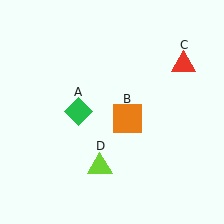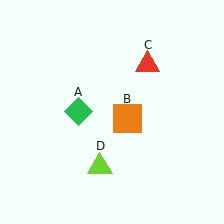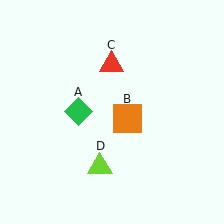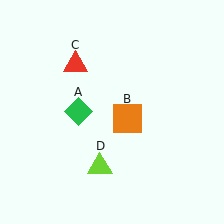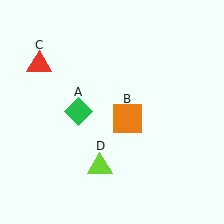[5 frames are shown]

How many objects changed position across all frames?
1 object changed position: red triangle (object C).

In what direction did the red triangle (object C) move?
The red triangle (object C) moved left.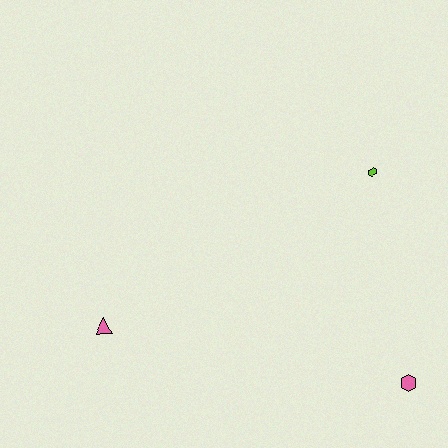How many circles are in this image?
There are no circles.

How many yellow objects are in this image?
There are no yellow objects.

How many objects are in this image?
There are 3 objects.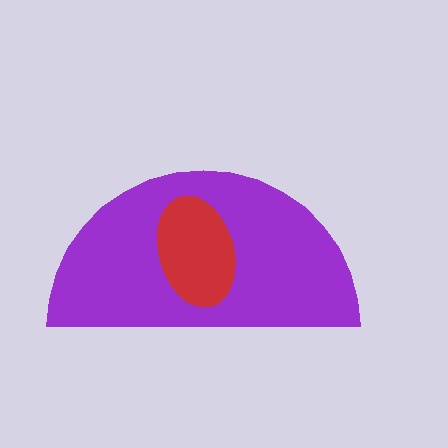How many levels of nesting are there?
2.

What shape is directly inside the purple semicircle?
The red ellipse.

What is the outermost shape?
The purple semicircle.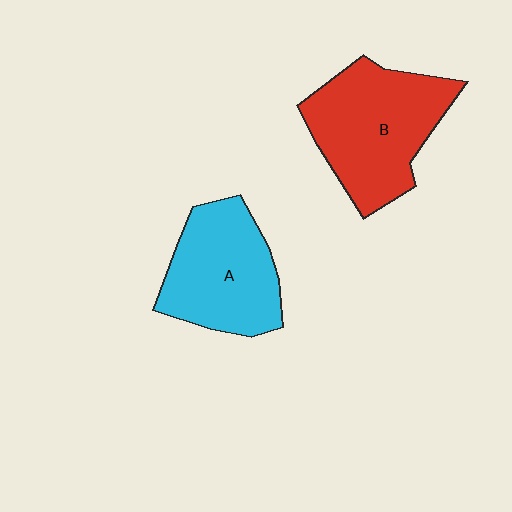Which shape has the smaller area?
Shape A (cyan).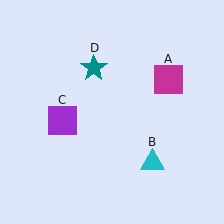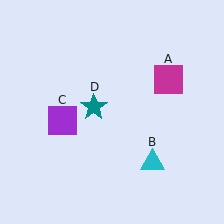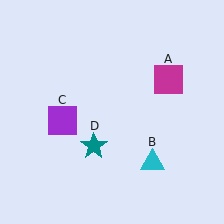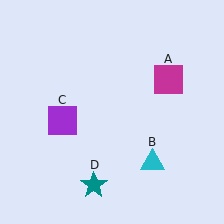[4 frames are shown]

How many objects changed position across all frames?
1 object changed position: teal star (object D).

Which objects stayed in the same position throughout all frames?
Magenta square (object A) and cyan triangle (object B) and purple square (object C) remained stationary.